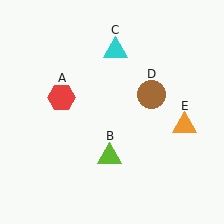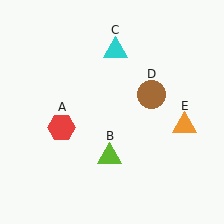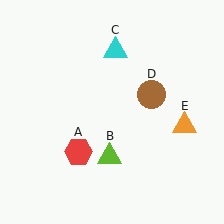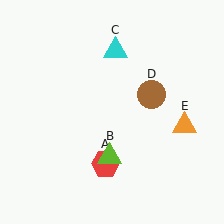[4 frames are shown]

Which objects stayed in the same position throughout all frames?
Lime triangle (object B) and cyan triangle (object C) and brown circle (object D) and orange triangle (object E) remained stationary.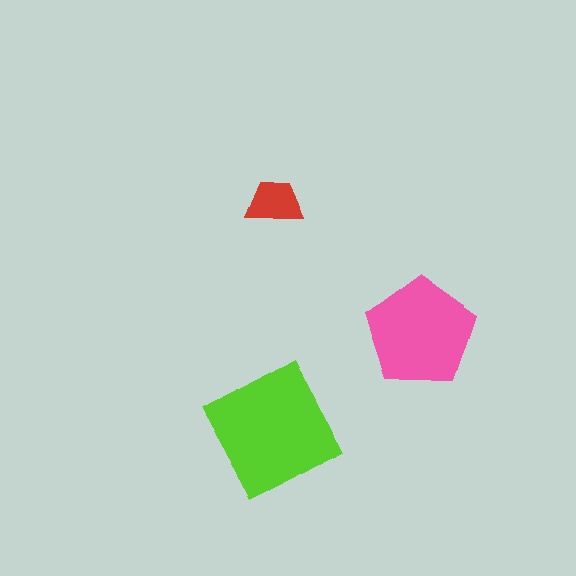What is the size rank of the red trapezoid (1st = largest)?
3rd.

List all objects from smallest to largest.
The red trapezoid, the pink pentagon, the lime square.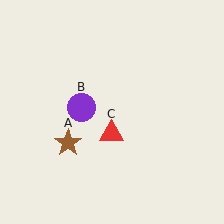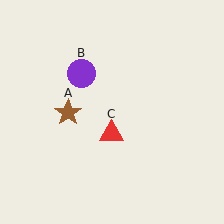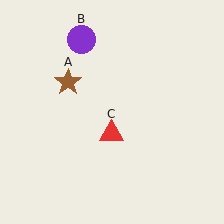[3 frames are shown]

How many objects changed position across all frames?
2 objects changed position: brown star (object A), purple circle (object B).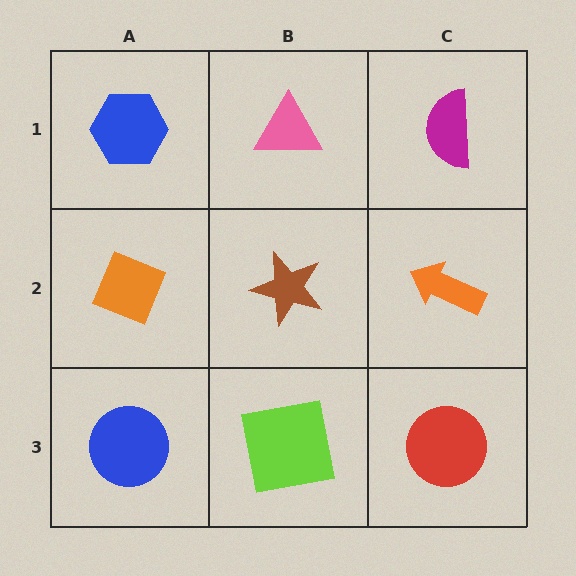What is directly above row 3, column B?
A brown star.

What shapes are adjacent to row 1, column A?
An orange diamond (row 2, column A), a pink triangle (row 1, column B).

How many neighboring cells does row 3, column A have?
2.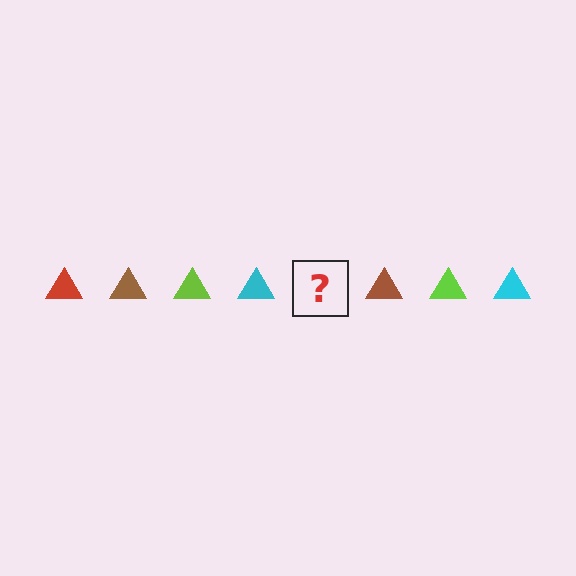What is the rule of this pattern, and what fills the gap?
The rule is that the pattern cycles through red, brown, lime, cyan triangles. The gap should be filled with a red triangle.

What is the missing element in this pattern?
The missing element is a red triangle.